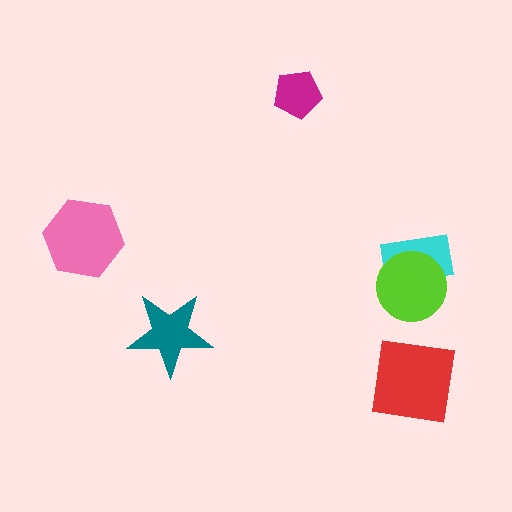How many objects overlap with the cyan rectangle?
1 object overlaps with the cyan rectangle.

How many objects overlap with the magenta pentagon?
0 objects overlap with the magenta pentagon.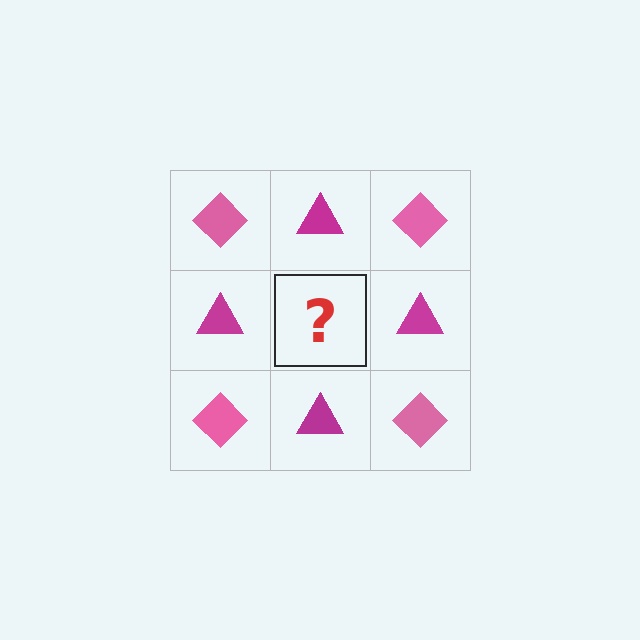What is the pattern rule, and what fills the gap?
The rule is that it alternates pink diamond and magenta triangle in a checkerboard pattern. The gap should be filled with a pink diamond.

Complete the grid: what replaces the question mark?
The question mark should be replaced with a pink diamond.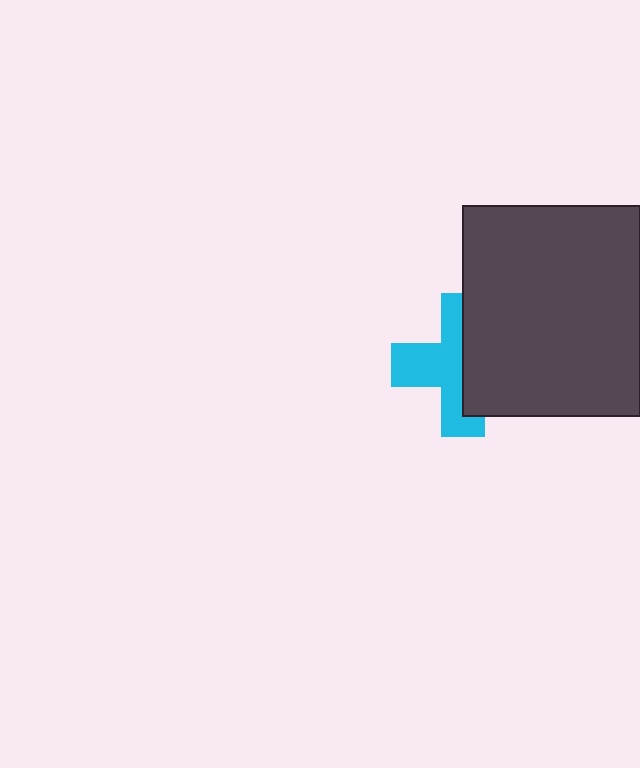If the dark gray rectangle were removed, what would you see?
You would see the complete cyan cross.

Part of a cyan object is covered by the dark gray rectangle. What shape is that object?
It is a cross.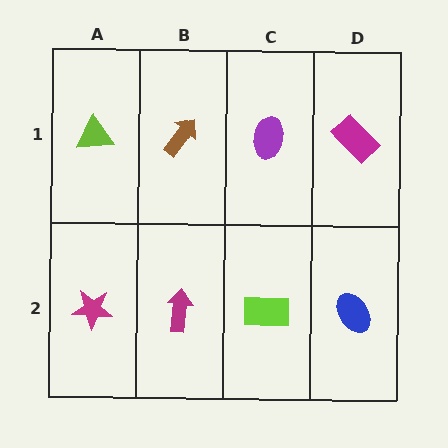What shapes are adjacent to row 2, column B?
A brown arrow (row 1, column B), a magenta star (row 2, column A), a lime rectangle (row 2, column C).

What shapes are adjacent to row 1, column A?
A magenta star (row 2, column A), a brown arrow (row 1, column B).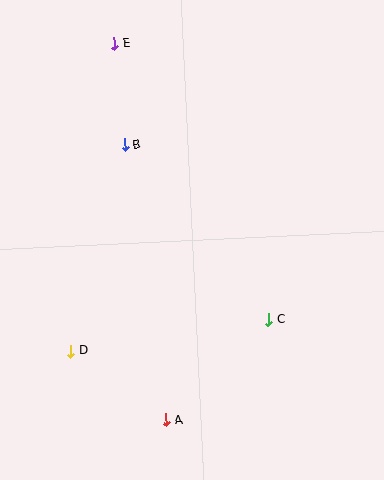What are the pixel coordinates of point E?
Point E is at (114, 44).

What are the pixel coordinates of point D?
Point D is at (71, 351).